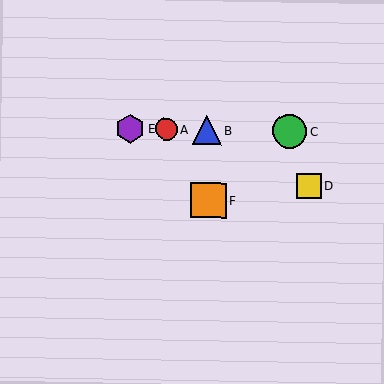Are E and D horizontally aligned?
No, E is at y≈129 and D is at y≈186.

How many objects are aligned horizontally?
4 objects (A, B, C, E) are aligned horizontally.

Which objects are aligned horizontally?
Objects A, B, C, E are aligned horizontally.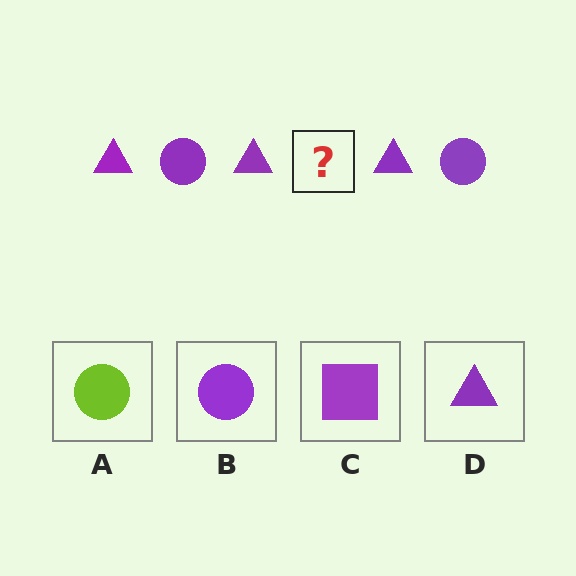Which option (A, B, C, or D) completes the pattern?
B.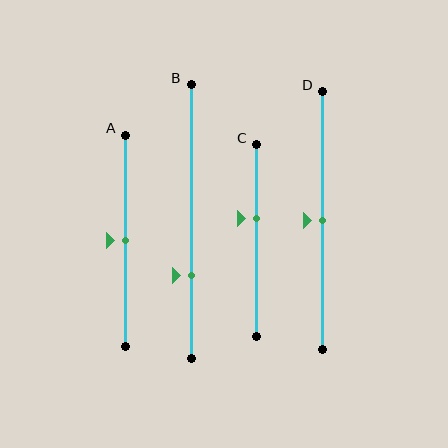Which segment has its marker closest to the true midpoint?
Segment A has its marker closest to the true midpoint.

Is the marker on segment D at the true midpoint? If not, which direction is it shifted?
Yes, the marker on segment D is at the true midpoint.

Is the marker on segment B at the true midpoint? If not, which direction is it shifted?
No, the marker on segment B is shifted downward by about 20% of the segment length.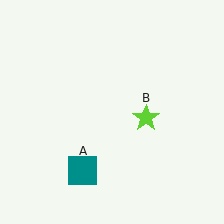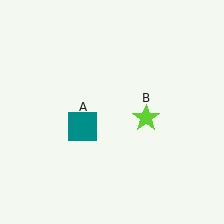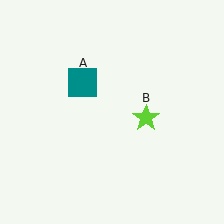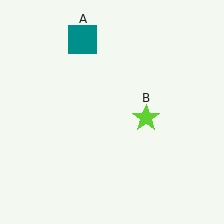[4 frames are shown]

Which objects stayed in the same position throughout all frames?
Lime star (object B) remained stationary.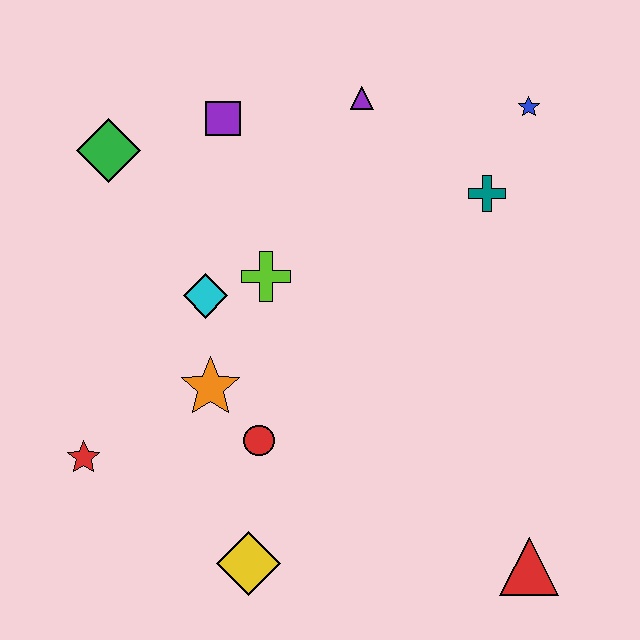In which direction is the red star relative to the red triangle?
The red star is to the left of the red triangle.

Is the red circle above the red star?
Yes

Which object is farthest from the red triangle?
The green diamond is farthest from the red triangle.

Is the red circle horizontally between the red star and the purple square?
No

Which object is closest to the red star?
The orange star is closest to the red star.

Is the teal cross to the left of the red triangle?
Yes